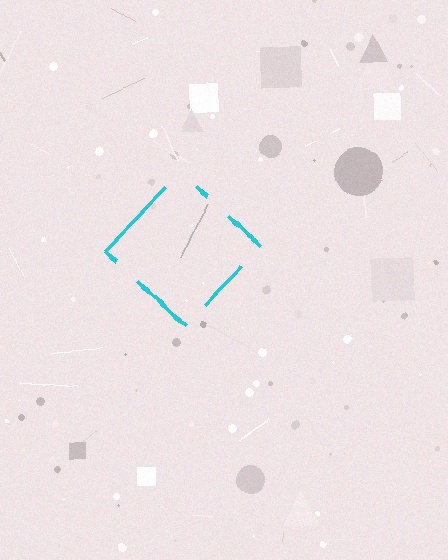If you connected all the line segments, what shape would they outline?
They would outline a diamond.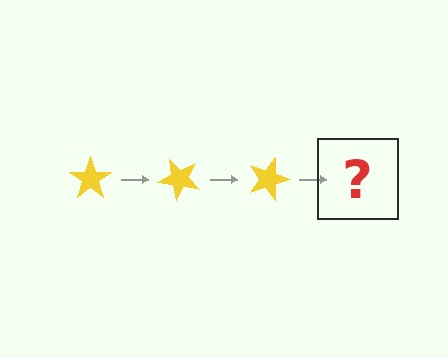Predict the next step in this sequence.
The next step is a yellow star rotated 135 degrees.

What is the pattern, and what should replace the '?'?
The pattern is that the star rotates 45 degrees each step. The '?' should be a yellow star rotated 135 degrees.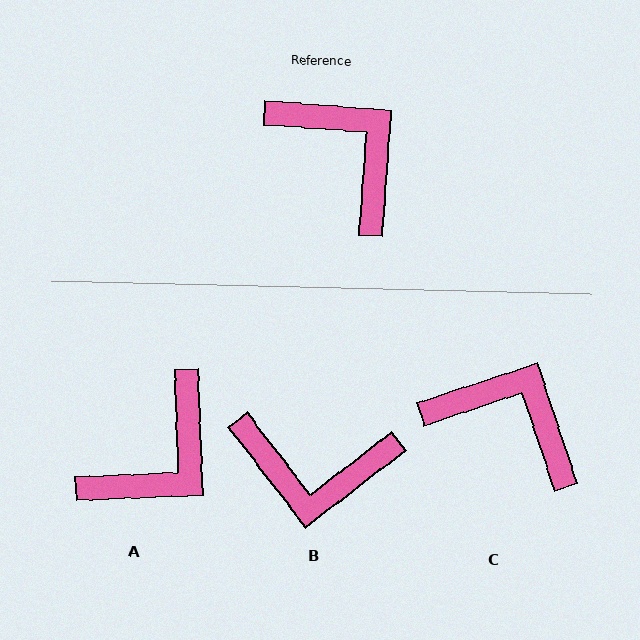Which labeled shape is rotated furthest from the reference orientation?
B, about 138 degrees away.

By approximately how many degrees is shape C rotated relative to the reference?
Approximately 23 degrees counter-clockwise.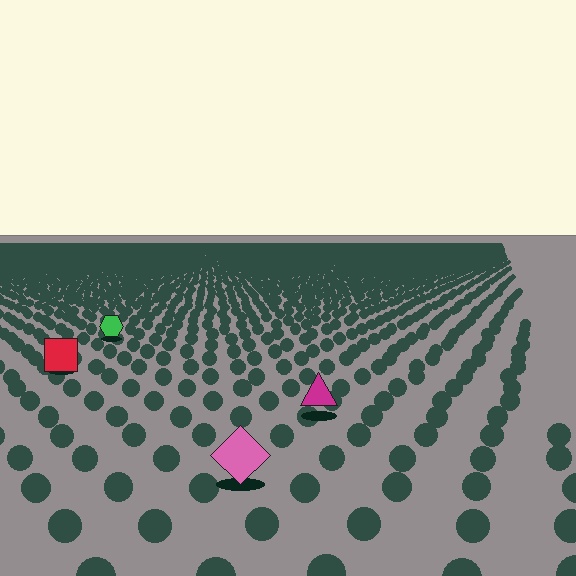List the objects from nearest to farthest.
From nearest to farthest: the pink diamond, the magenta triangle, the red square, the green hexagon.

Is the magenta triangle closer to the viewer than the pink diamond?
No. The pink diamond is closer — you can tell from the texture gradient: the ground texture is coarser near it.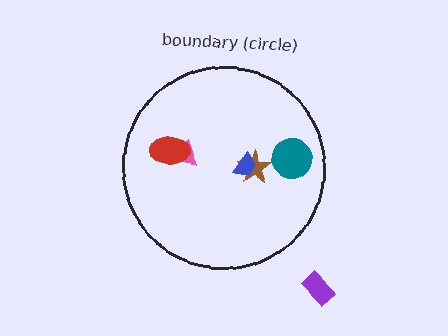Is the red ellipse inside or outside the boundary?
Inside.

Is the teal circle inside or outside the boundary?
Inside.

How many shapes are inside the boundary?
5 inside, 1 outside.